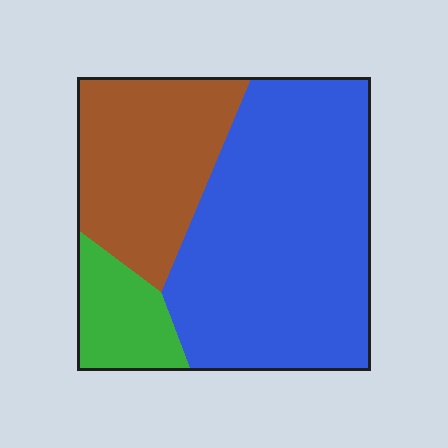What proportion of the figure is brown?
Brown covers roughly 30% of the figure.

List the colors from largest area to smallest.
From largest to smallest: blue, brown, green.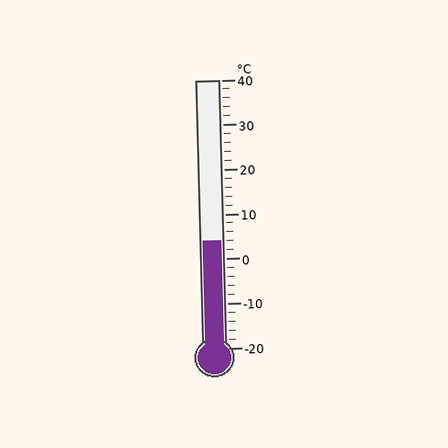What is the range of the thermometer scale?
The thermometer scale ranges from -20°C to 40°C.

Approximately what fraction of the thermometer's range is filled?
The thermometer is filled to approximately 40% of its range.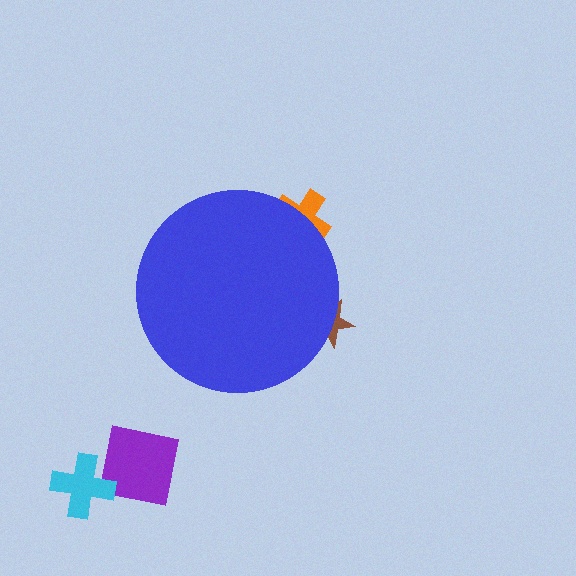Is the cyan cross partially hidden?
No, the cyan cross is fully visible.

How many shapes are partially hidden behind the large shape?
2 shapes are partially hidden.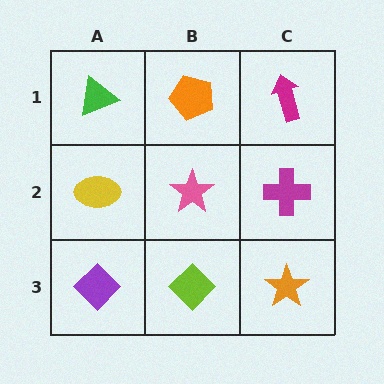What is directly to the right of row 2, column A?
A pink star.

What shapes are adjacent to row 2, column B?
An orange pentagon (row 1, column B), a lime diamond (row 3, column B), a yellow ellipse (row 2, column A), a magenta cross (row 2, column C).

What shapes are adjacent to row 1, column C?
A magenta cross (row 2, column C), an orange pentagon (row 1, column B).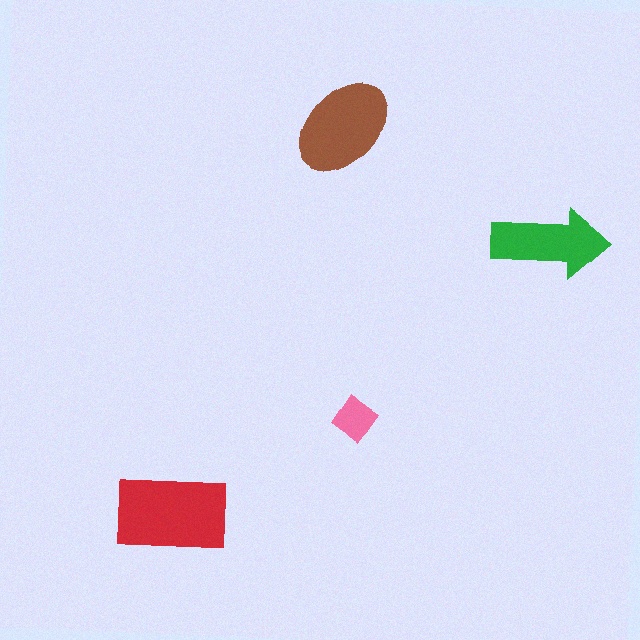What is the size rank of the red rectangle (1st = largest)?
1st.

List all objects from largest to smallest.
The red rectangle, the brown ellipse, the green arrow, the pink diamond.